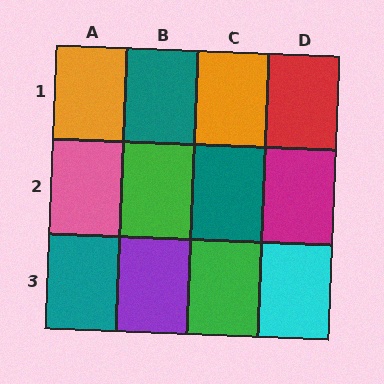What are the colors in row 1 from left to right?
Orange, teal, orange, red.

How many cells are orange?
2 cells are orange.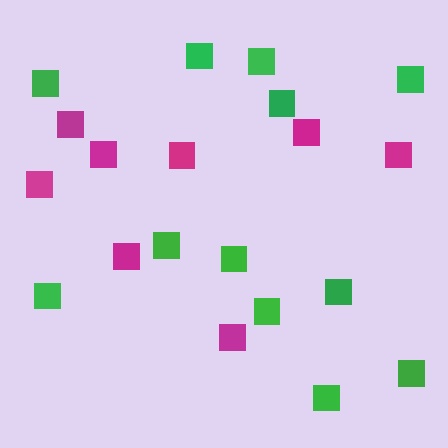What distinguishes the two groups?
There are 2 groups: one group of magenta squares (8) and one group of green squares (12).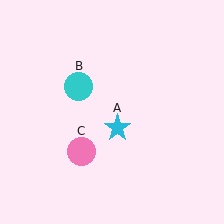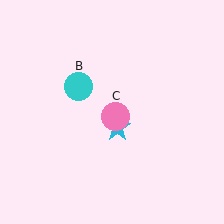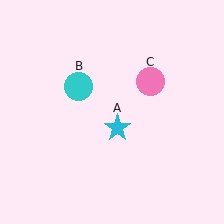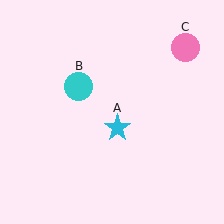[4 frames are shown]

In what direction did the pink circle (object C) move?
The pink circle (object C) moved up and to the right.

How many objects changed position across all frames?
1 object changed position: pink circle (object C).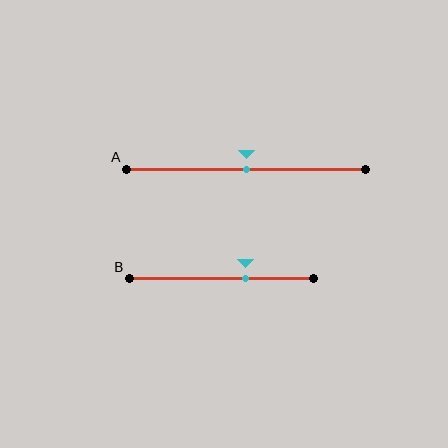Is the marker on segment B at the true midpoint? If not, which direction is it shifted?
No, the marker on segment B is shifted to the right by about 13% of the segment length.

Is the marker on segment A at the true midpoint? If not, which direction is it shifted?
Yes, the marker on segment A is at the true midpoint.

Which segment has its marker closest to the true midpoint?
Segment A has its marker closest to the true midpoint.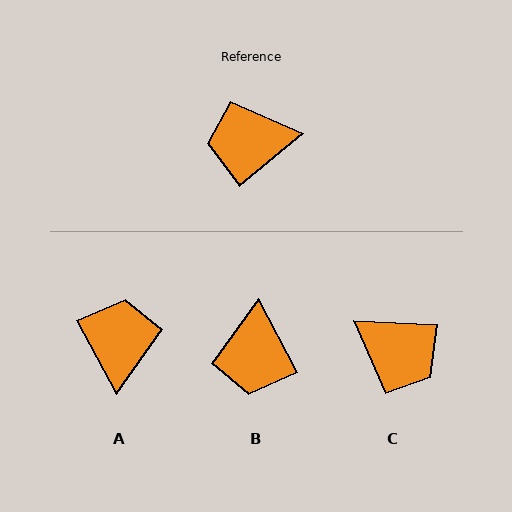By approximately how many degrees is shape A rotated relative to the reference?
Approximately 102 degrees clockwise.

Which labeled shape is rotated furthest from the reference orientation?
C, about 137 degrees away.